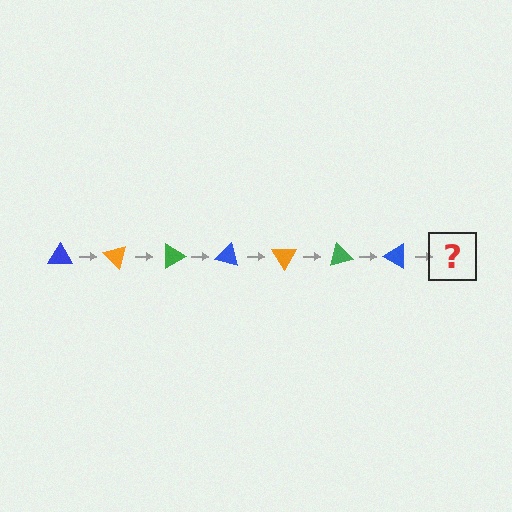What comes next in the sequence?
The next element should be an orange triangle, rotated 315 degrees from the start.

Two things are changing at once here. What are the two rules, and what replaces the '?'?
The two rules are that it rotates 45 degrees each step and the color cycles through blue, orange, and green. The '?' should be an orange triangle, rotated 315 degrees from the start.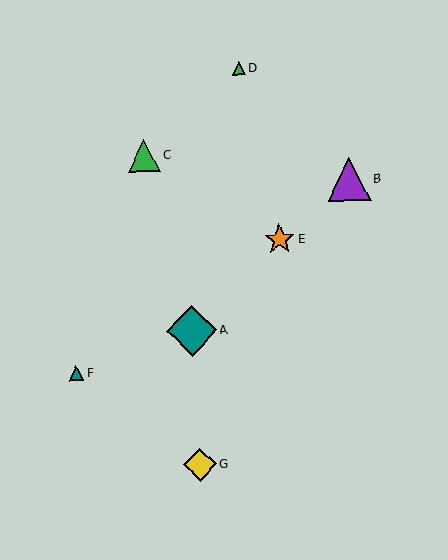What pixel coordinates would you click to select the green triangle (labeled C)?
Click at (144, 156) to select the green triangle C.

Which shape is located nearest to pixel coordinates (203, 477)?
The yellow diamond (labeled G) at (200, 465) is nearest to that location.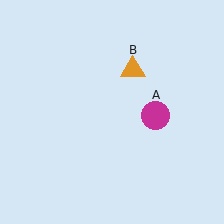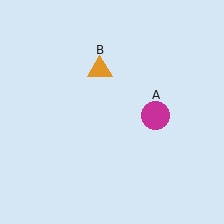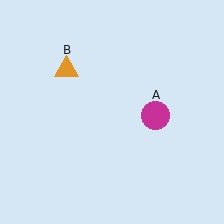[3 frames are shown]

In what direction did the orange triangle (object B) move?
The orange triangle (object B) moved left.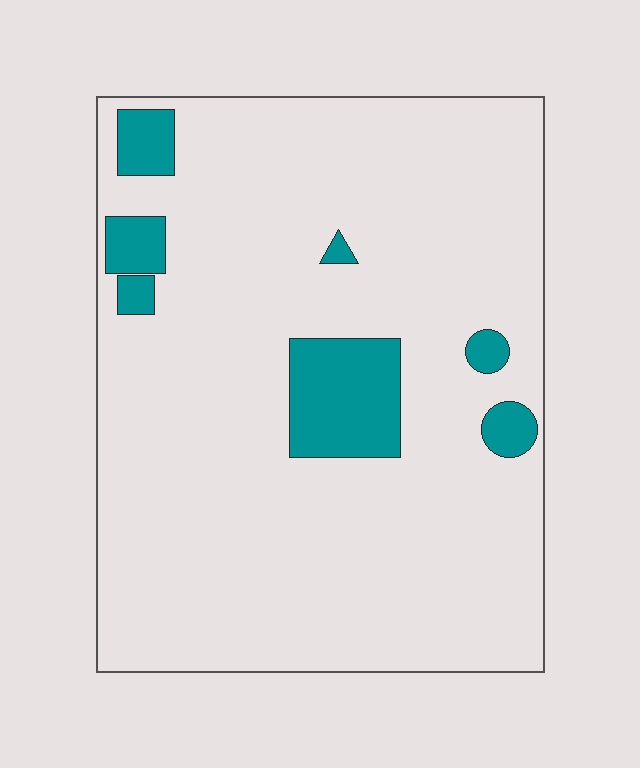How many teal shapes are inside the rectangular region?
7.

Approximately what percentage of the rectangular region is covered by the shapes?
Approximately 10%.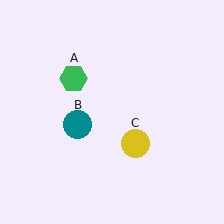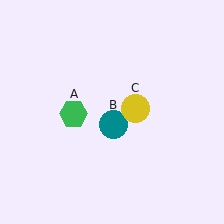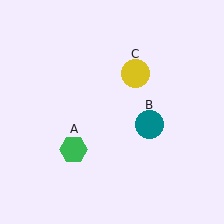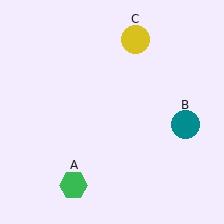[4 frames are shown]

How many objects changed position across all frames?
3 objects changed position: green hexagon (object A), teal circle (object B), yellow circle (object C).